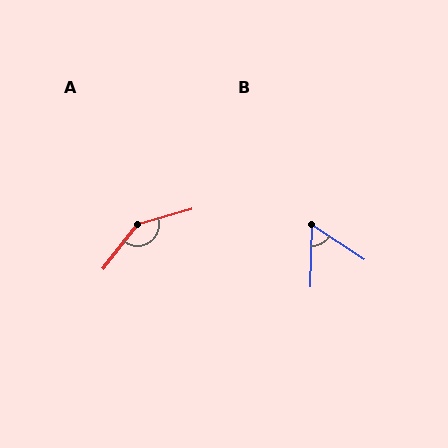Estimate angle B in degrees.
Approximately 58 degrees.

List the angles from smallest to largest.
B (58°), A (145°).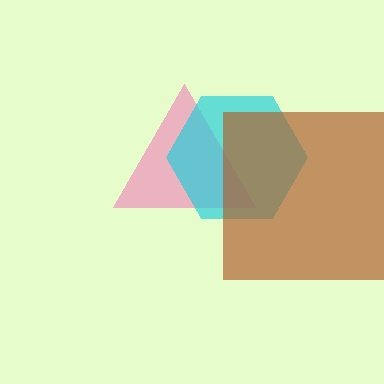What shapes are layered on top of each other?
The layered shapes are: a pink triangle, a cyan hexagon, a brown square.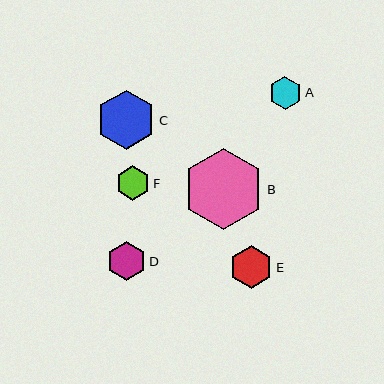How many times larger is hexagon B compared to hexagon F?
Hexagon B is approximately 2.3 times the size of hexagon F.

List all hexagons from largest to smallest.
From largest to smallest: B, C, E, D, F, A.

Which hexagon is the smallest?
Hexagon A is the smallest with a size of approximately 33 pixels.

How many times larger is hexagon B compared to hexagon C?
Hexagon B is approximately 1.4 times the size of hexagon C.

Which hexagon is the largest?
Hexagon B is the largest with a size of approximately 81 pixels.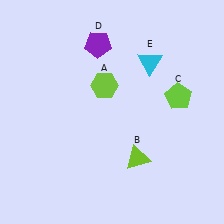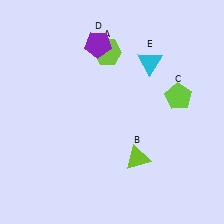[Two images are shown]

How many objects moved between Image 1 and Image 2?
1 object moved between the two images.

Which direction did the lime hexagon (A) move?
The lime hexagon (A) moved up.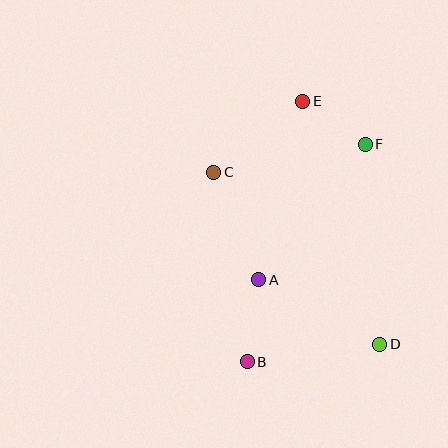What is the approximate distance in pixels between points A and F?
The distance between A and F is approximately 172 pixels.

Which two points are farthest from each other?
Points B and E are farthest from each other.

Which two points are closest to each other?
Points E and F are closest to each other.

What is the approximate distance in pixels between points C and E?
The distance between C and E is approximately 114 pixels.